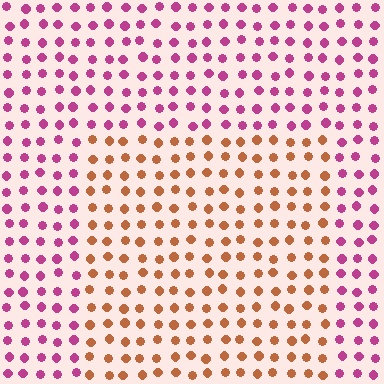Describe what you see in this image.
The image is filled with small magenta elements in a uniform arrangement. A rectangle-shaped region is visible where the elements are tinted to a slightly different hue, forming a subtle color boundary.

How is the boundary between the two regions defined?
The boundary is defined purely by a slight shift in hue (about 60 degrees). Spacing, size, and orientation are identical on both sides.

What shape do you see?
I see a rectangle.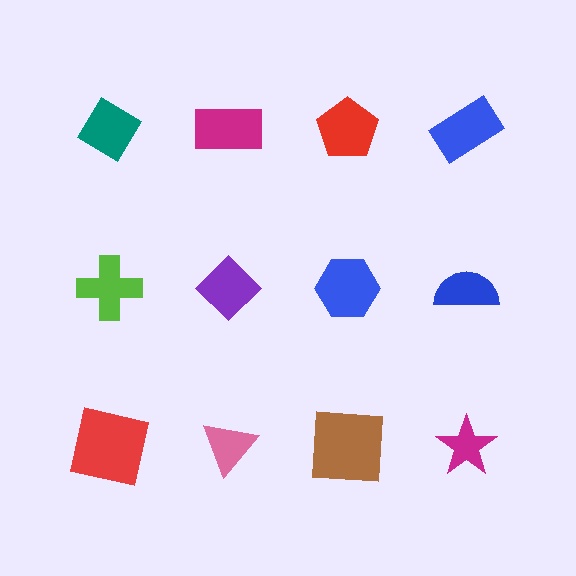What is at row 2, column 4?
A blue semicircle.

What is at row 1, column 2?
A magenta rectangle.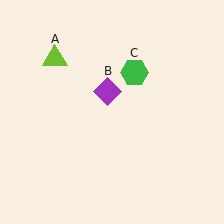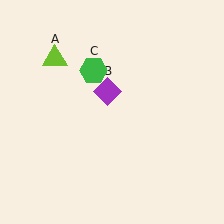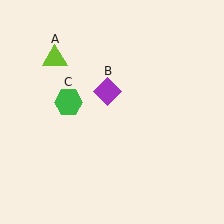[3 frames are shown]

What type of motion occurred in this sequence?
The green hexagon (object C) rotated counterclockwise around the center of the scene.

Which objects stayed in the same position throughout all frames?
Lime triangle (object A) and purple diamond (object B) remained stationary.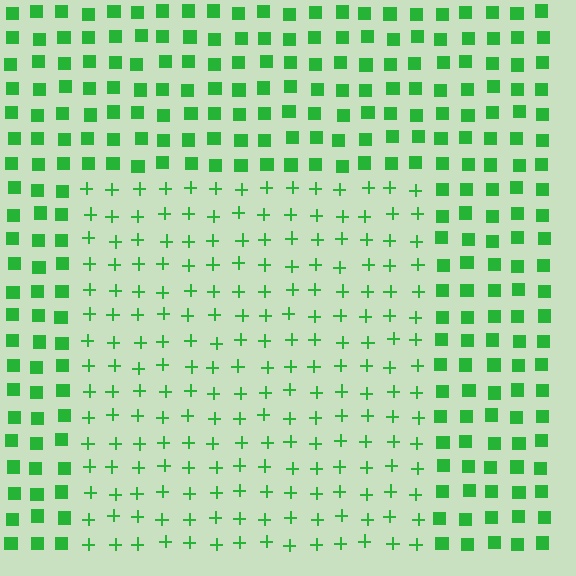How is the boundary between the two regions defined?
The boundary is defined by a change in element shape: plus signs inside vs. squares outside. All elements share the same color and spacing.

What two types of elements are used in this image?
The image uses plus signs inside the rectangle region and squares outside it.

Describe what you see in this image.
The image is filled with small green elements arranged in a uniform grid. A rectangle-shaped region contains plus signs, while the surrounding area contains squares. The boundary is defined purely by the change in element shape.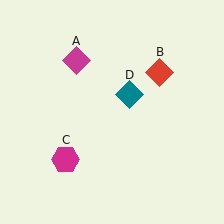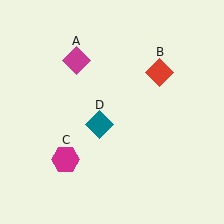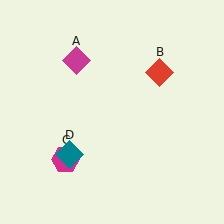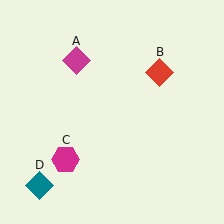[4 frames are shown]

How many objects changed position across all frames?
1 object changed position: teal diamond (object D).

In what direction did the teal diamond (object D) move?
The teal diamond (object D) moved down and to the left.